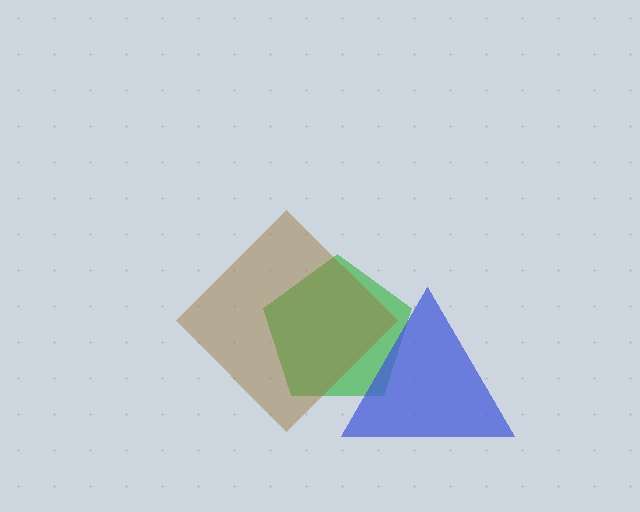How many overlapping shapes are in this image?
There are 3 overlapping shapes in the image.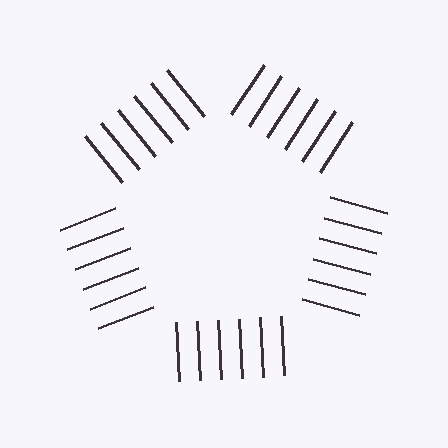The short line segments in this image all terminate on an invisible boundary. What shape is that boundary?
An illusory pentagon — the line segments terminate on its edges but no continuous stroke is drawn.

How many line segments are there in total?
30 — 6 along each of the 5 edges.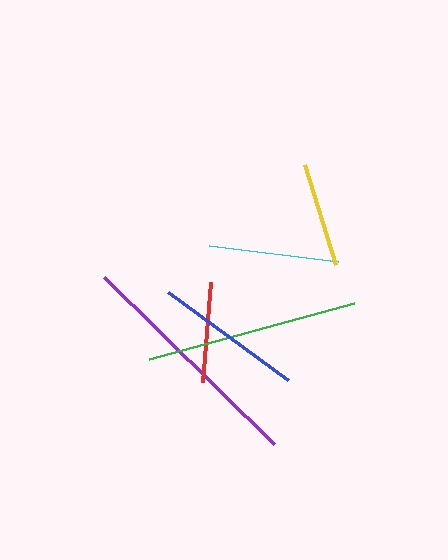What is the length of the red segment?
The red segment is approximately 101 pixels long.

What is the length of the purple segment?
The purple segment is approximately 237 pixels long.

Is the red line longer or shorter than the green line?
The green line is longer than the red line.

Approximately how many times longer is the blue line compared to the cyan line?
The blue line is approximately 1.1 times the length of the cyan line.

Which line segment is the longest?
The purple line is the longest at approximately 237 pixels.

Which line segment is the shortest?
The red line is the shortest at approximately 101 pixels.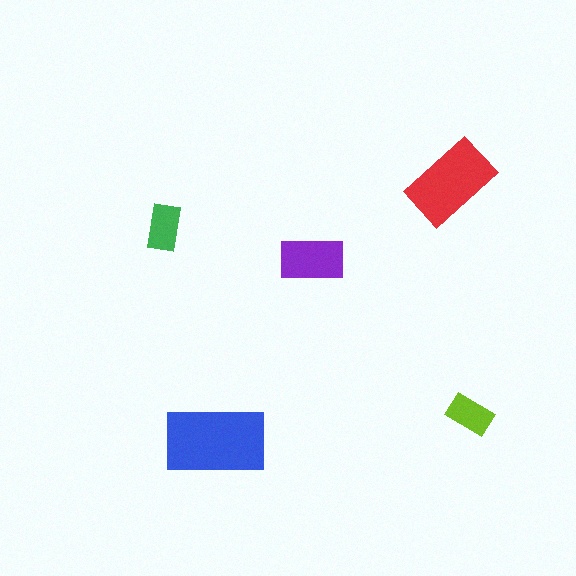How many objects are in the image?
There are 5 objects in the image.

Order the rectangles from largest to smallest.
the blue one, the red one, the purple one, the green one, the lime one.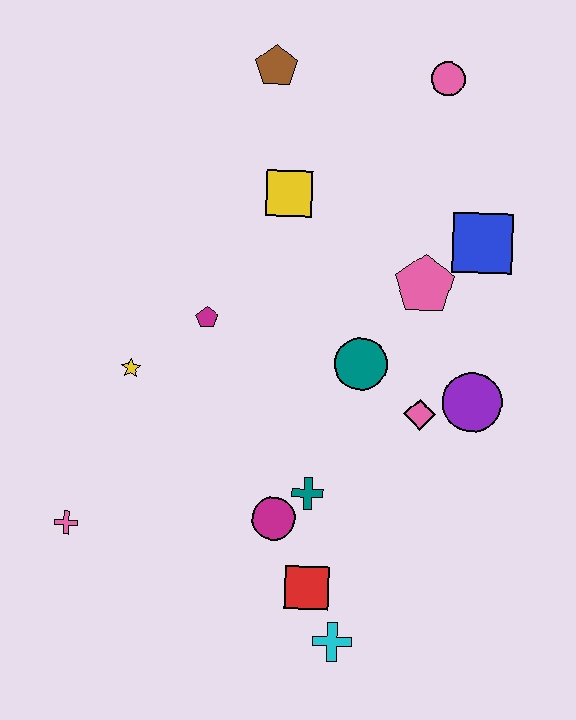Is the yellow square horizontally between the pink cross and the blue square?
Yes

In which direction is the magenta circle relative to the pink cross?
The magenta circle is to the right of the pink cross.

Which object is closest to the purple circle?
The pink diamond is closest to the purple circle.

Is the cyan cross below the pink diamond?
Yes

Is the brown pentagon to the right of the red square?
No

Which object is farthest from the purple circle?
The pink cross is farthest from the purple circle.